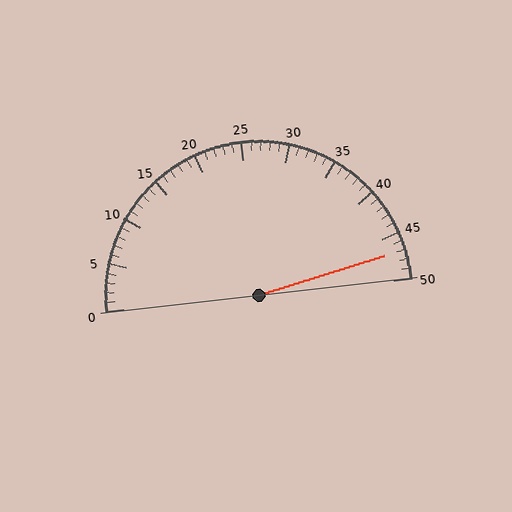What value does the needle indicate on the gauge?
The needle indicates approximately 47.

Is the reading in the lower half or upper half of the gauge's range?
The reading is in the upper half of the range (0 to 50).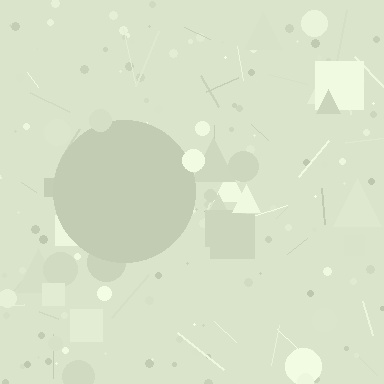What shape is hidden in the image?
A circle is hidden in the image.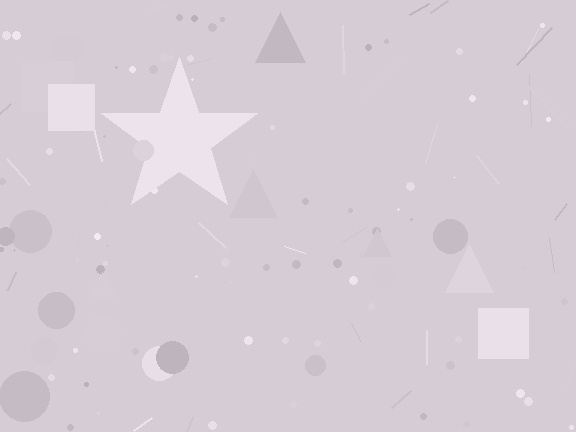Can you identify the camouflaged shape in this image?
The camouflaged shape is a star.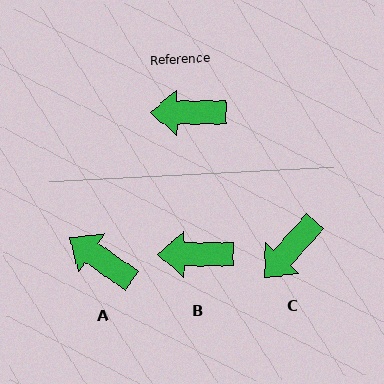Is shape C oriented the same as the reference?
No, it is off by about 48 degrees.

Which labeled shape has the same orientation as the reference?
B.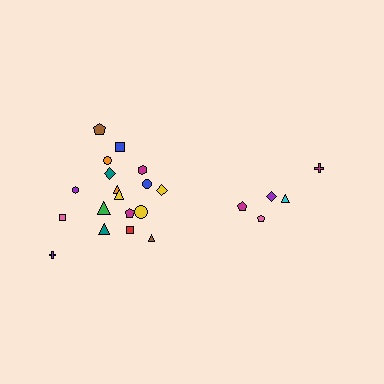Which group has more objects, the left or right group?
The left group.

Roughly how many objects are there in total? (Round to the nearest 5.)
Roughly 25 objects in total.